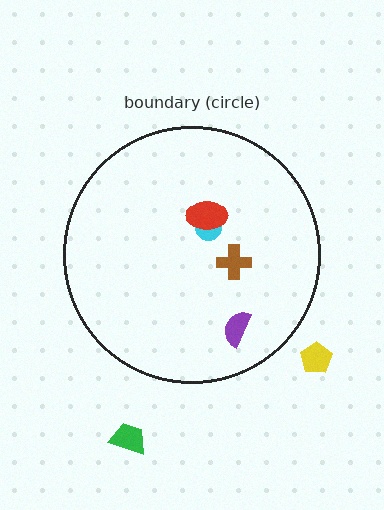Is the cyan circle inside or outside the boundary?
Inside.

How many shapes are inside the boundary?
4 inside, 2 outside.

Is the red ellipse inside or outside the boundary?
Inside.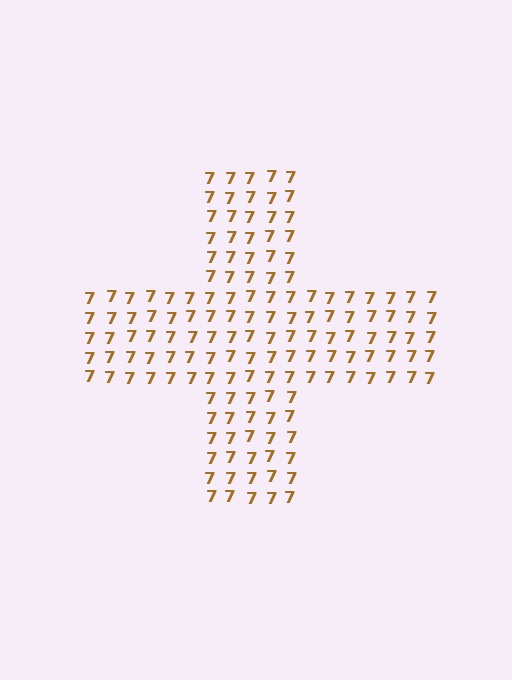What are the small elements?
The small elements are digit 7's.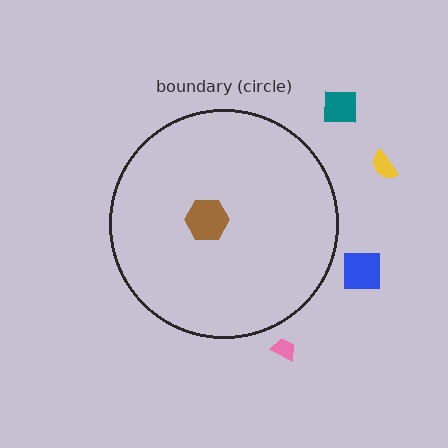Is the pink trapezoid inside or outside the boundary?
Outside.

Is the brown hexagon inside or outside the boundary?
Inside.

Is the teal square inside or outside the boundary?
Outside.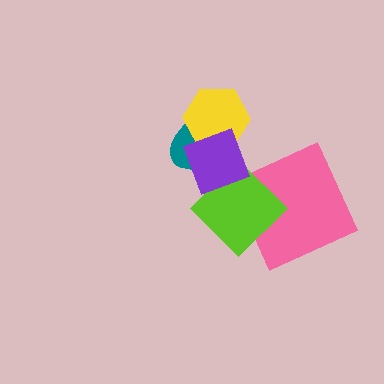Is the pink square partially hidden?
Yes, it is partially covered by another shape.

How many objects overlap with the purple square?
3 objects overlap with the purple square.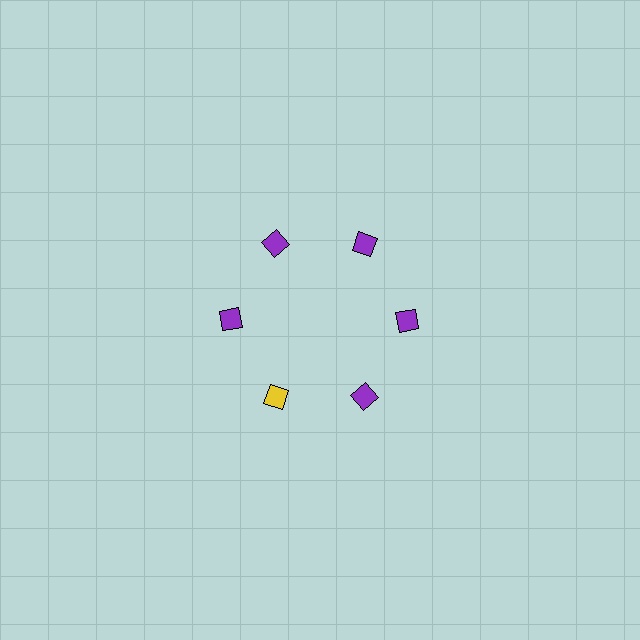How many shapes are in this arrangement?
There are 6 shapes arranged in a ring pattern.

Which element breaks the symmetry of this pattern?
The yellow diamond at roughly the 7 o'clock position breaks the symmetry. All other shapes are purple diamonds.